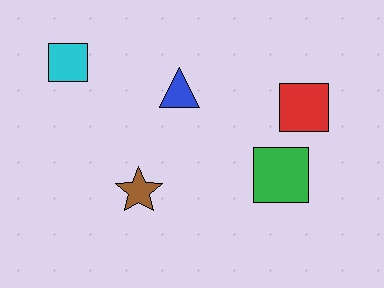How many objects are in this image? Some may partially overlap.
There are 5 objects.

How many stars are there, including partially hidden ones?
There is 1 star.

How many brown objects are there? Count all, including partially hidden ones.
There is 1 brown object.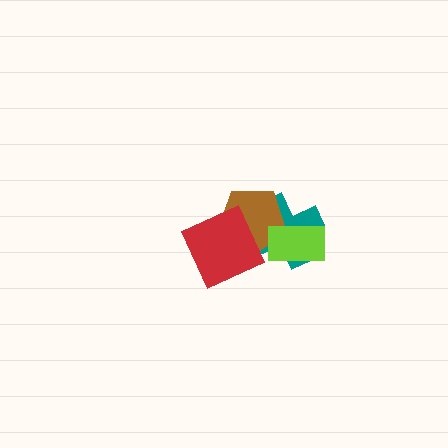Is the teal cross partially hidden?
Yes, it is partially covered by another shape.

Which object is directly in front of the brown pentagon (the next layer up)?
The red diamond is directly in front of the brown pentagon.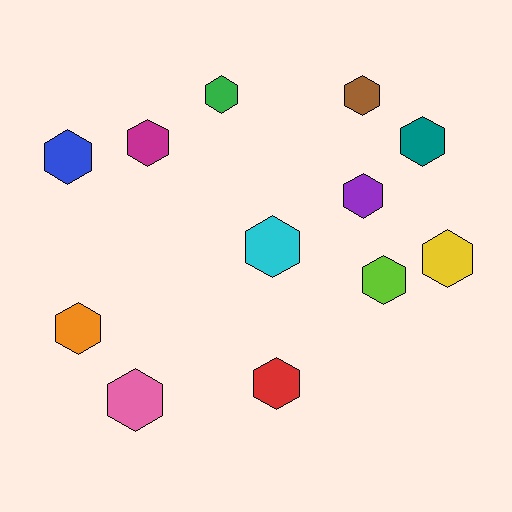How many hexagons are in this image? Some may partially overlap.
There are 12 hexagons.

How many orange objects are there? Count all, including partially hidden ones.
There is 1 orange object.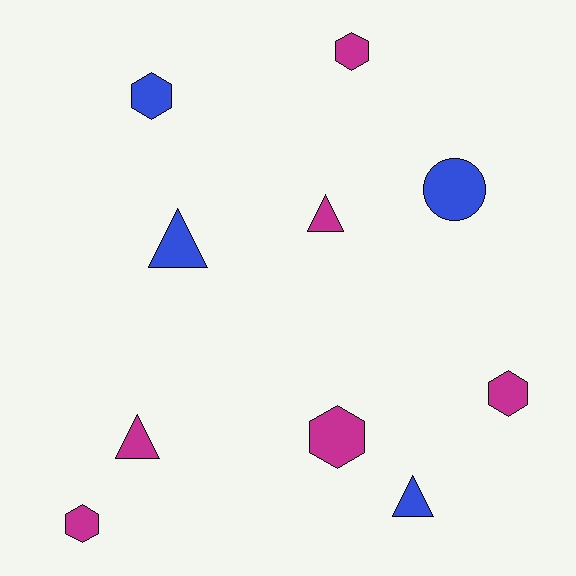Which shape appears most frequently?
Hexagon, with 5 objects.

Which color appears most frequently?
Magenta, with 6 objects.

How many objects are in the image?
There are 10 objects.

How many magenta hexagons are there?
There are 4 magenta hexagons.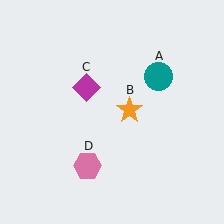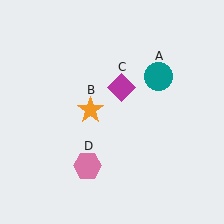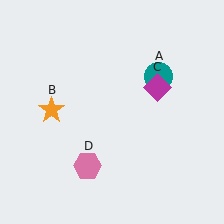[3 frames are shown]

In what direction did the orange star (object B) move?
The orange star (object B) moved left.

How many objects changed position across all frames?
2 objects changed position: orange star (object B), magenta diamond (object C).